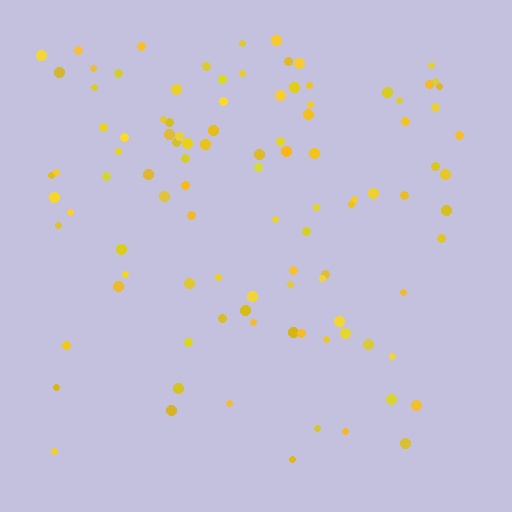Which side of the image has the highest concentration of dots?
The top.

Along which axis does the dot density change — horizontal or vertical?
Vertical.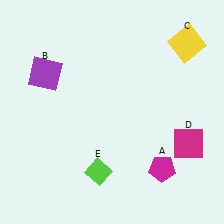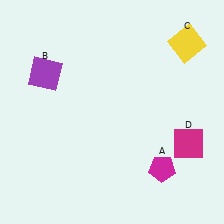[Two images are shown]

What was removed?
The lime diamond (E) was removed in Image 2.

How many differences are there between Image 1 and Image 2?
There is 1 difference between the two images.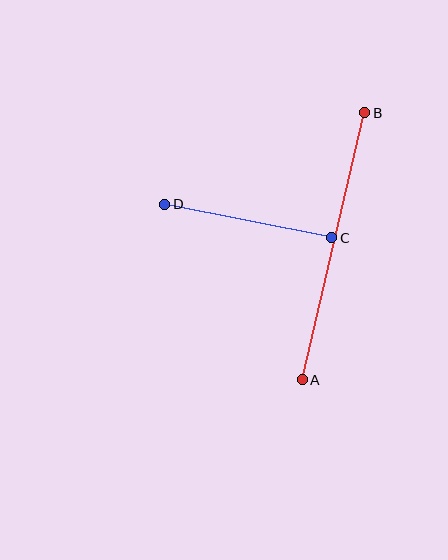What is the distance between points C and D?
The distance is approximately 170 pixels.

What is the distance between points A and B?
The distance is approximately 274 pixels.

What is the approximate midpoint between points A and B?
The midpoint is at approximately (333, 246) pixels.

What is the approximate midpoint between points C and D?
The midpoint is at approximately (248, 221) pixels.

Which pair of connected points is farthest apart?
Points A and B are farthest apart.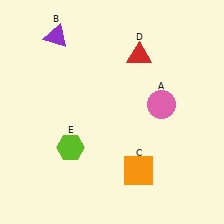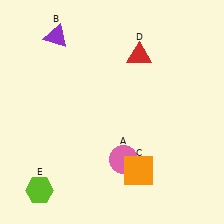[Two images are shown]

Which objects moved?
The objects that moved are: the pink circle (A), the lime hexagon (E).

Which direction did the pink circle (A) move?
The pink circle (A) moved down.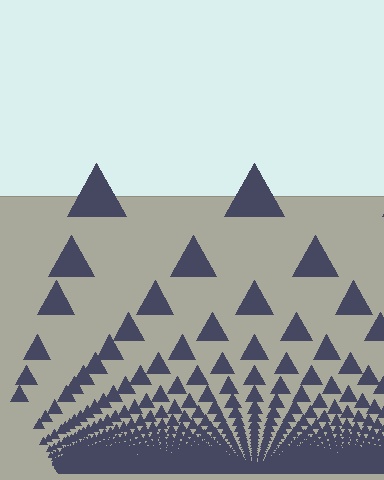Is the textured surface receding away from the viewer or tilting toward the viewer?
The surface appears to tilt toward the viewer. Texture elements get larger and sparser toward the top.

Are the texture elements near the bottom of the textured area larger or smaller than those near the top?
Smaller. The gradient is inverted — elements near the bottom are smaller and denser.